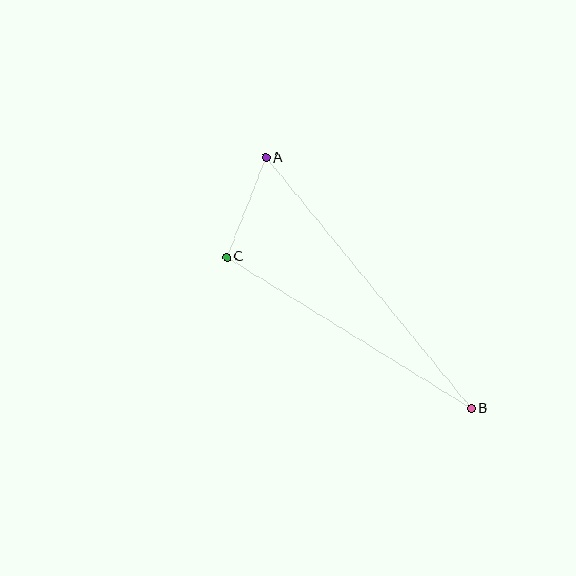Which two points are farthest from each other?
Points A and B are farthest from each other.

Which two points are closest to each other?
Points A and C are closest to each other.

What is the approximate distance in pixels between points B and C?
The distance between B and C is approximately 287 pixels.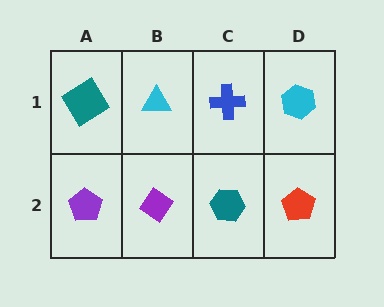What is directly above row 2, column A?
A teal diamond.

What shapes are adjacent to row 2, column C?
A blue cross (row 1, column C), a purple diamond (row 2, column B), a red pentagon (row 2, column D).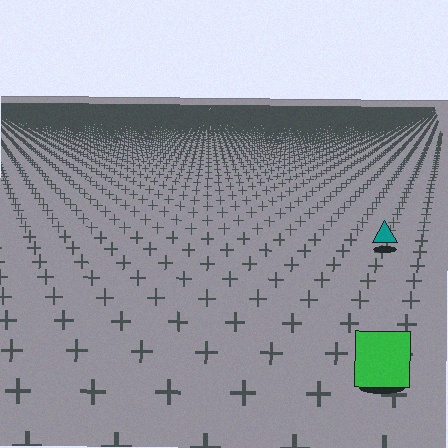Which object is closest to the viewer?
The green square is closest. The texture marks near it are larger and more spread out.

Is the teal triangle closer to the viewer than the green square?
No. The green square is closer — you can tell from the texture gradient: the ground texture is coarser near it.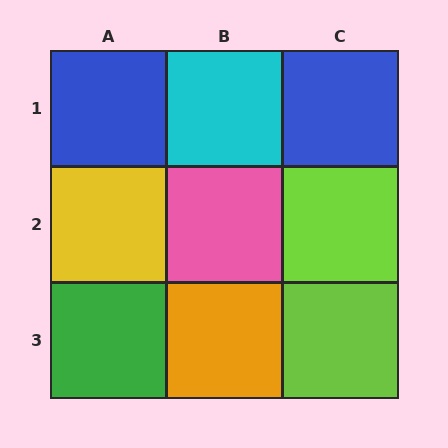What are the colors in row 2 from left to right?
Yellow, pink, lime.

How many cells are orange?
1 cell is orange.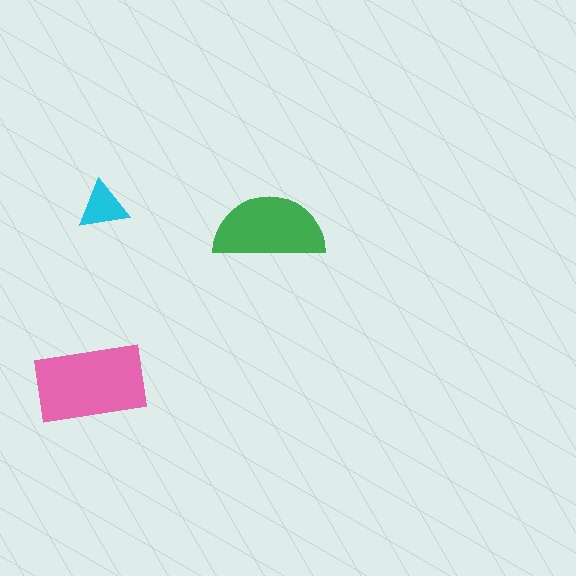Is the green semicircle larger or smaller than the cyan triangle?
Larger.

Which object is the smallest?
The cyan triangle.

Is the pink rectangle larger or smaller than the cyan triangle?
Larger.